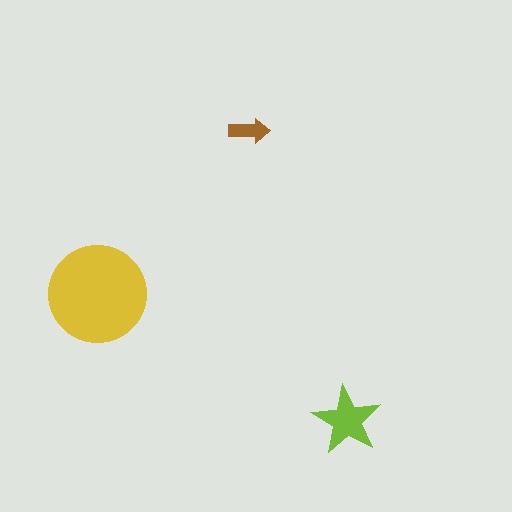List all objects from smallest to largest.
The brown arrow, the lime star, the yellow circle.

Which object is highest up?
The brown arrow is topmost.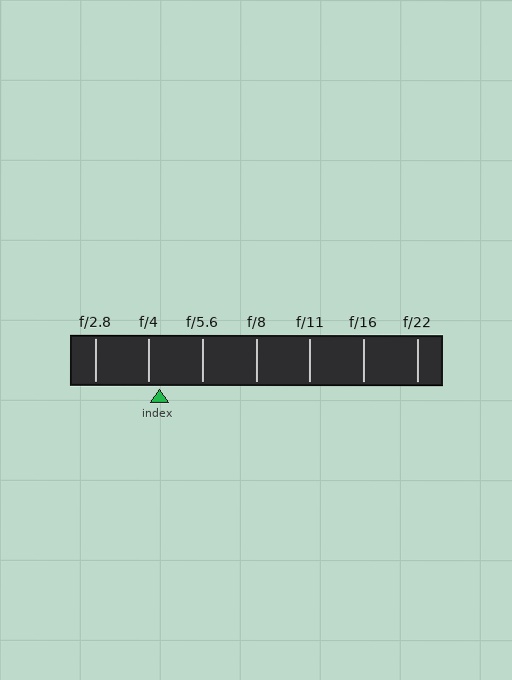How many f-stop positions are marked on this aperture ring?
There are 7 f-stop positions marked.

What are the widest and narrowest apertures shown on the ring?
The widest aperture shown is f/2.8 and the narrowest is f/22.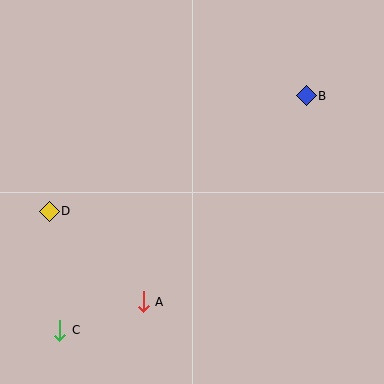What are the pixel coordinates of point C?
Point C is at (60, 330).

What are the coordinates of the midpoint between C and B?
The midpoint between C and B is at (183, 213).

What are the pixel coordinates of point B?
Point B is at (306, 96).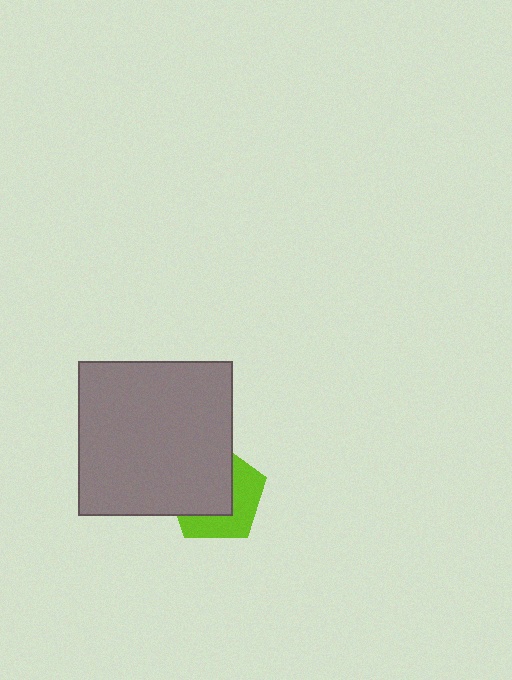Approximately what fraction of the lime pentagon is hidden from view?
Roughly 57% of the lime pentagon is hidden behind the gray square.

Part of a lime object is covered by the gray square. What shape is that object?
It is a pentagon.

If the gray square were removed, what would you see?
You would see the complete lime pentagon.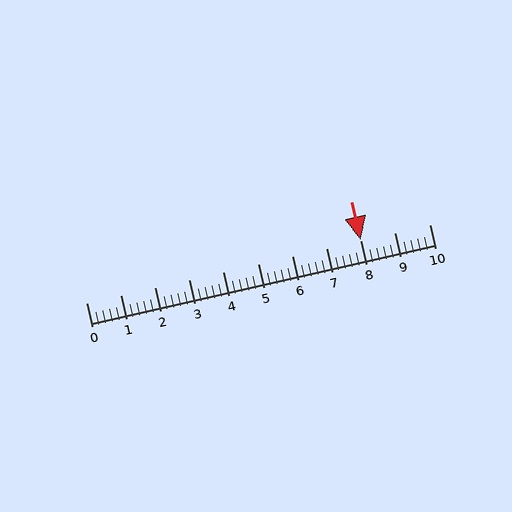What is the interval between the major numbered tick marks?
The major tick marks are spaced 1 units apart.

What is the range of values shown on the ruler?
The ruler shows values from 0 to 10.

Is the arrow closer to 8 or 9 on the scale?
The arrow is closer to 8.